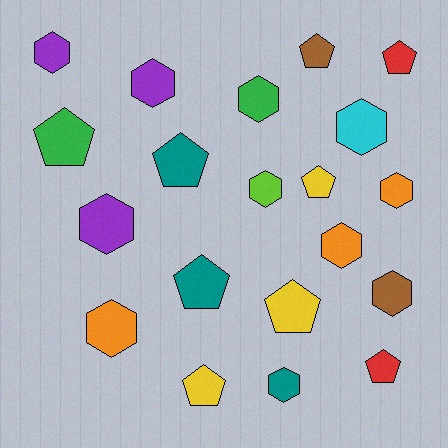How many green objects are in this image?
There are 2 green objects.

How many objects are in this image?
There are 20 objects.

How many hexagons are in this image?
There are 11 hexagons.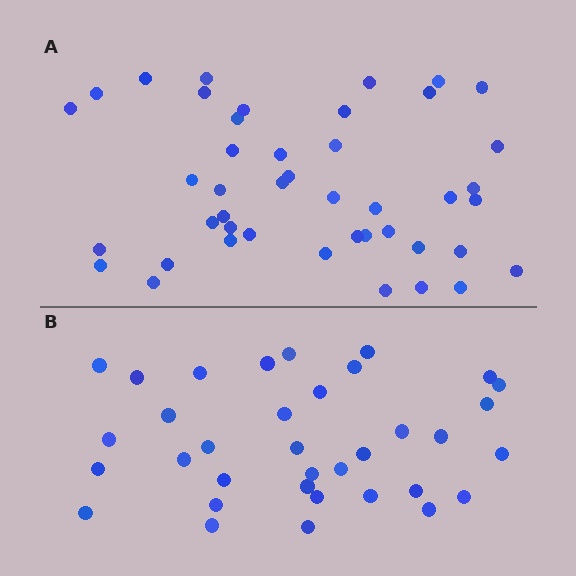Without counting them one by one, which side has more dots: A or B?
Region A (the top region) has more dots.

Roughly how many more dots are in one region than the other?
Region A has roughly 8 or so more dots than region B.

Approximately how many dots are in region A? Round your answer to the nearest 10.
About 40 dots. (The exact count is 44, which rounds to 40.)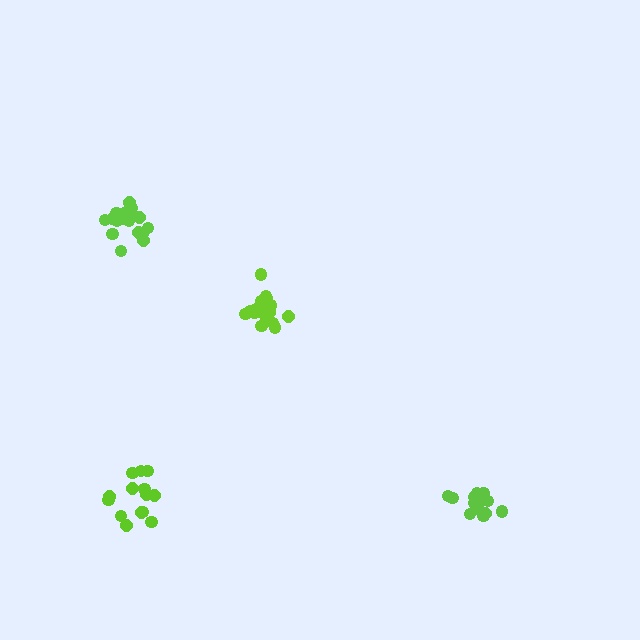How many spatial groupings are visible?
There are 4 spatial groupings.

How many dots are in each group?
Group 1: 14 dots, Group 2: 14 dots, Group 3: 19 dots, Group 4: 20 dots (67 total).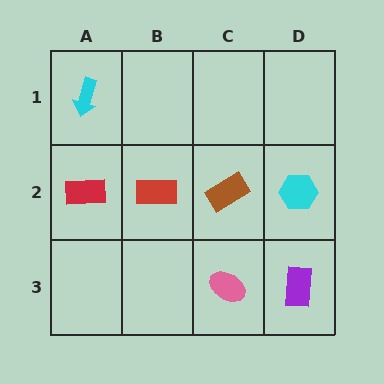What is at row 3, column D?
A purple rectangle.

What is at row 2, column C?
A brown rectangle.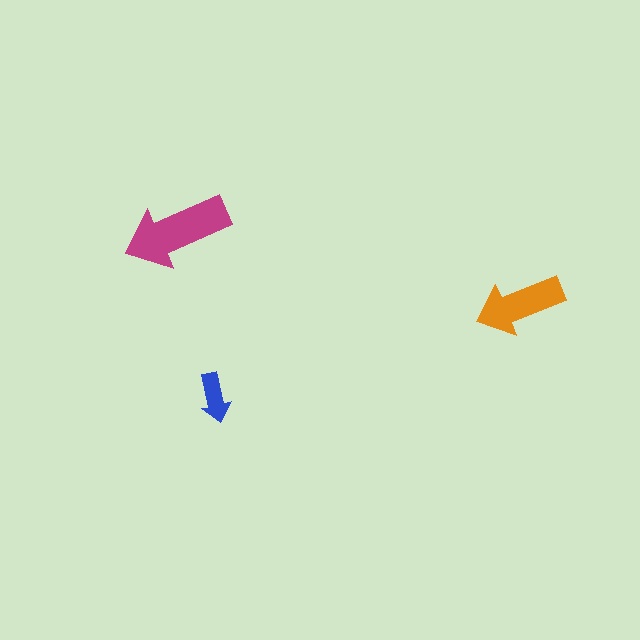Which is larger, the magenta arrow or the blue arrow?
The magenta one.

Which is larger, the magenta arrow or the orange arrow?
The magenta one.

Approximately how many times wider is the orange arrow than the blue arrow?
About 2 times wider.